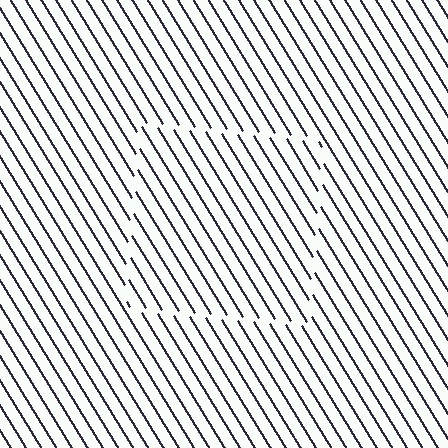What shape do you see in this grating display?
An illusory square. The interior of the shape contains the same grating, shifted by half a period — the contour is defined by the phase discontinuity where line-ends from the inner and outer gratings abut.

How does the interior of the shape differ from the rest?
The interior of the shape contains the same grating, shifted by half a period — the contour is defined by the phase discontinuity where line-ends from the inner and outer gratings abut.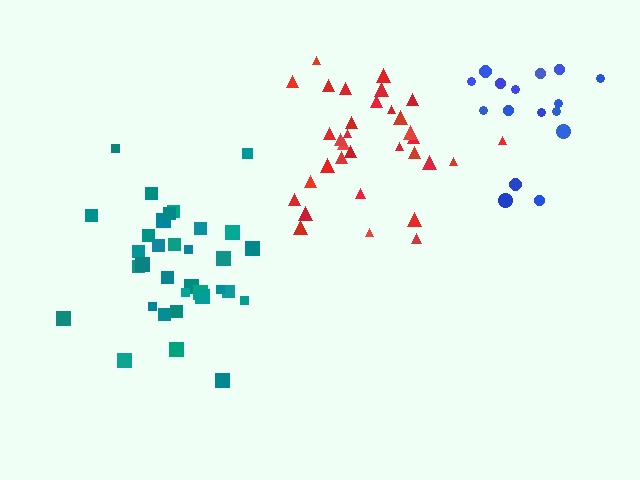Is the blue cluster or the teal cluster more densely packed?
Teal.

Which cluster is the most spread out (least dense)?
Blue.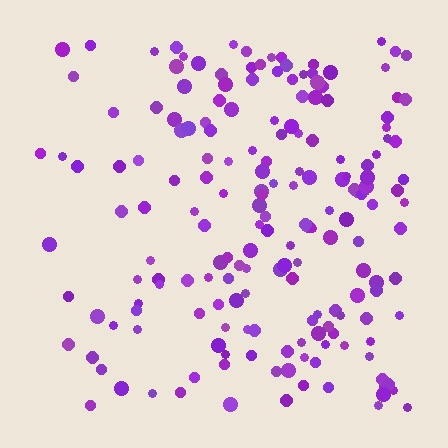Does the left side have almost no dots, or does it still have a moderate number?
Still a moderate number, just noticeably fewer than the right.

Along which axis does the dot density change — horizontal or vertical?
Horizontal.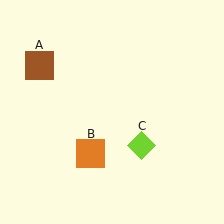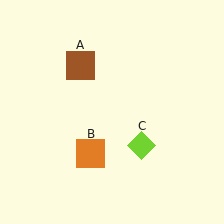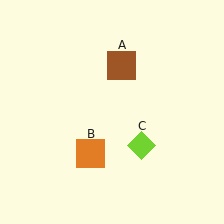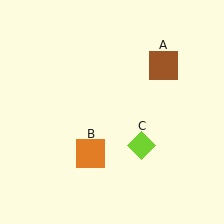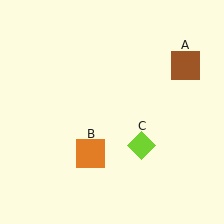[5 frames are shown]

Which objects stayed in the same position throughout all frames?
Orange square (object B) and lime diamond (object C) remained stationary.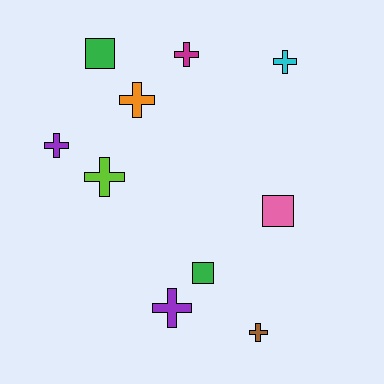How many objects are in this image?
There are 10 objects.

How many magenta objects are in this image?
There is 1 magenta object.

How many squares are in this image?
There are 3 squares.